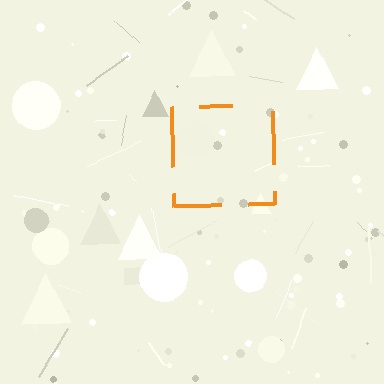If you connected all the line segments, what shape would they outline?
They would outline a square.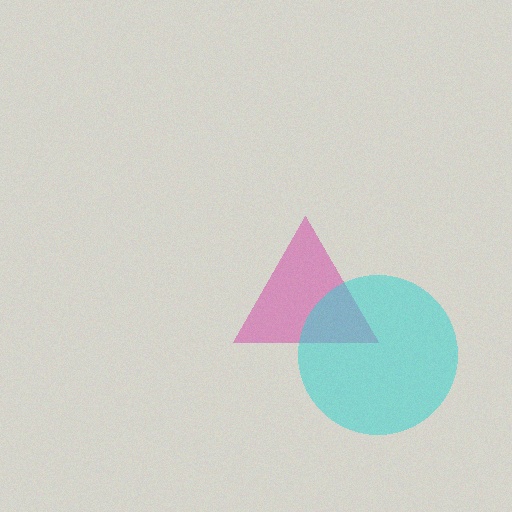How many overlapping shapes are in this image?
There are 2 overlapping shapes in the image.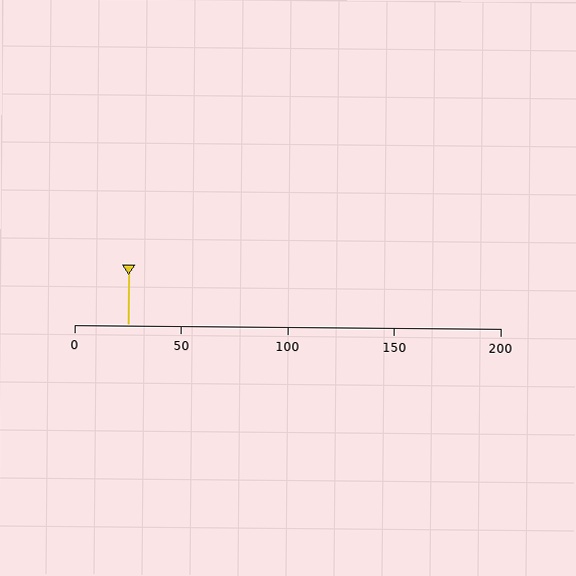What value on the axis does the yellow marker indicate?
The marker indicates approximately 25.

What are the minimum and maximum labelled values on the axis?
The axis runs from 0 to 200.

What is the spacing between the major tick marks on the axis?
The major ticks are spaced 50 apart.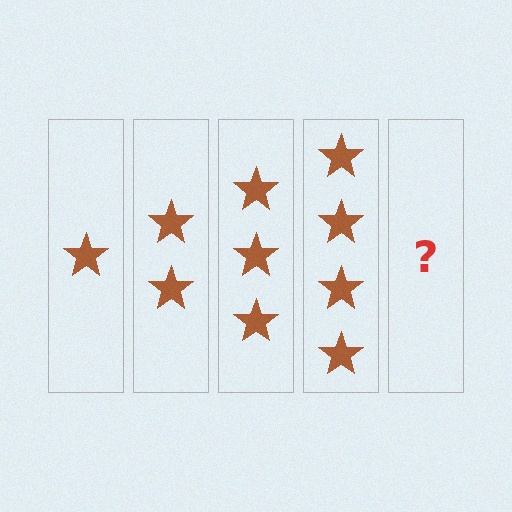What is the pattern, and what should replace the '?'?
The pattern is that each step adds one more star. The '?' should be 5 stars.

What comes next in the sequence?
The next element should be 5 stars.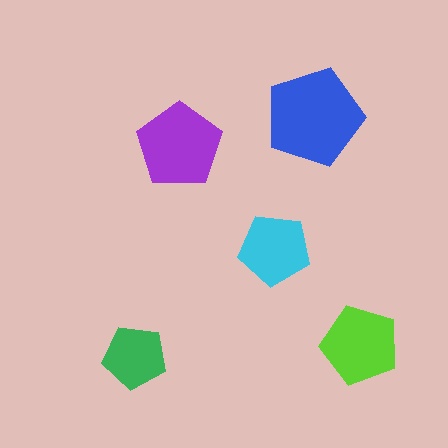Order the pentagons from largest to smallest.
the blue one, the purple one, the lime one, the cyan one, the green one.